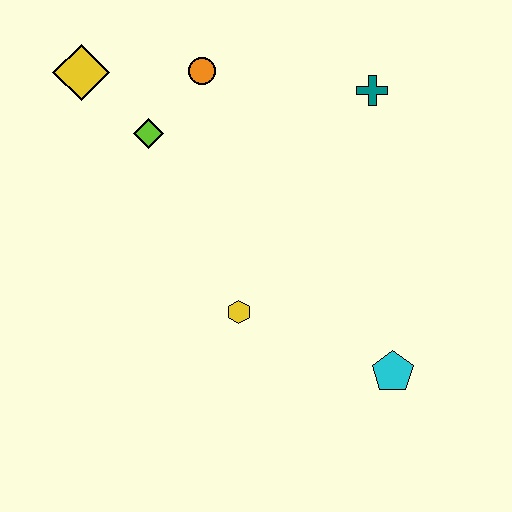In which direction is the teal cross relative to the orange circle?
The teal cross is to the right of the orange circle.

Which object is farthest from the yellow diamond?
The cyan pentagon is farthest from the yellow diamond.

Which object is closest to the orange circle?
The lime diamond is closest to the orange circle.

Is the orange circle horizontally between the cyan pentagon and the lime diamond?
Yes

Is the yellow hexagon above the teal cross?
No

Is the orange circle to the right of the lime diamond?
Yes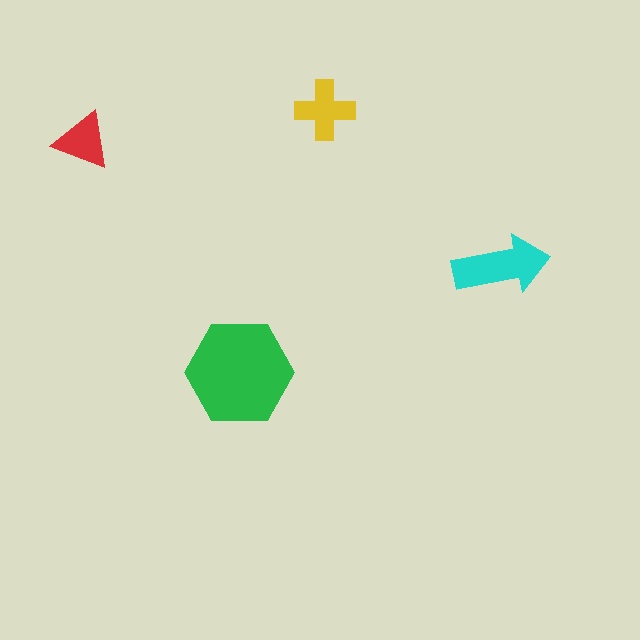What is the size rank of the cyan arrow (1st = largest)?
2nd.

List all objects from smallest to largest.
The red triangle, the yellow cross, the cyan arrow, the green hexagon.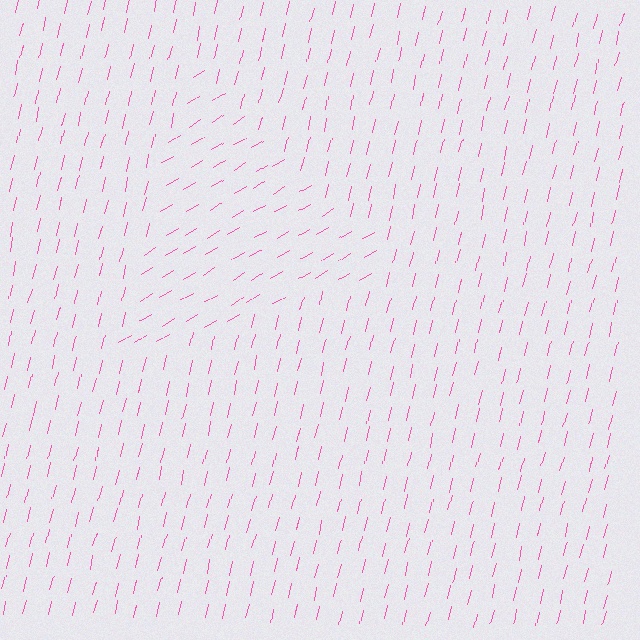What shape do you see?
I see a triangle.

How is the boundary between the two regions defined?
The boundary is defined purely by a change in line orientation (approximately 45 degrees difference). All lines are the same color and thickness.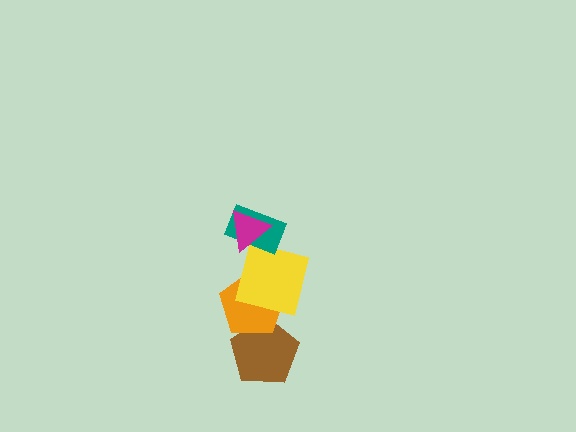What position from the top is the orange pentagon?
The orange pentagon is 4th from the top.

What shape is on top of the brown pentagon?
The orange pentagon is on top of the brown pentagon.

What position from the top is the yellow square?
The yellow square is 3rd from the top.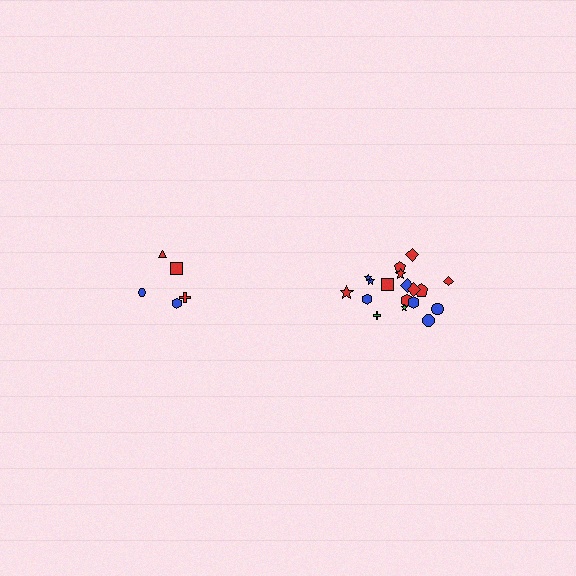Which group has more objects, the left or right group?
The right group.